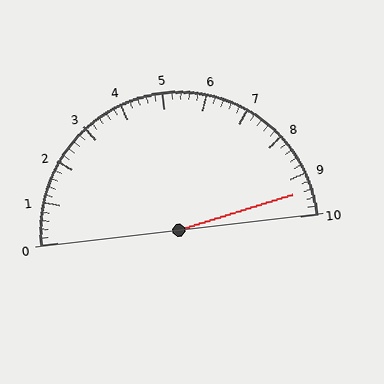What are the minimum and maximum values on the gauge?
The gauge ranges from 0 to 10.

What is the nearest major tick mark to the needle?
The nearest major tick mark is 9.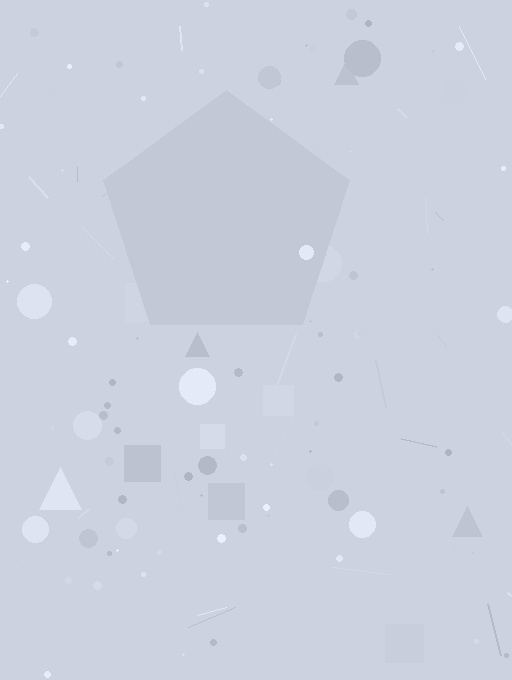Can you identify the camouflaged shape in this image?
The camouflaged shape is a pentagon.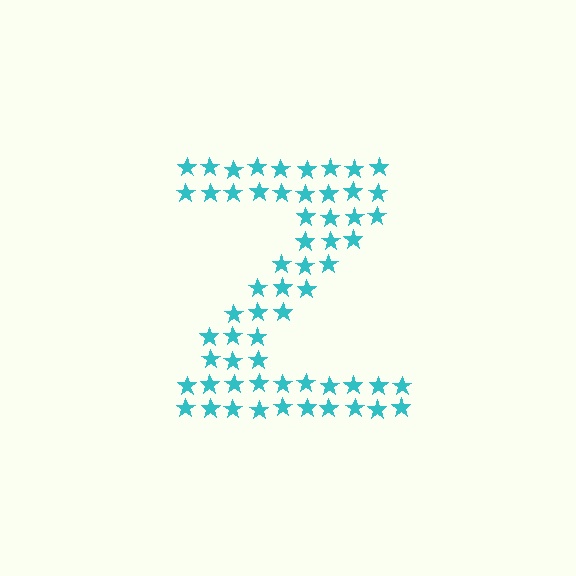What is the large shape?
The large shape is the letter Z.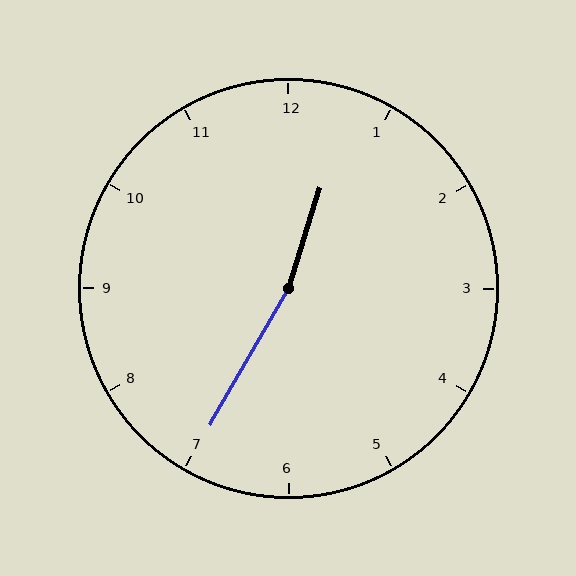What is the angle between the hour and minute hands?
Approximately 168 degrees.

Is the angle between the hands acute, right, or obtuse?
It is obtuse.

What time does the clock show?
12:35.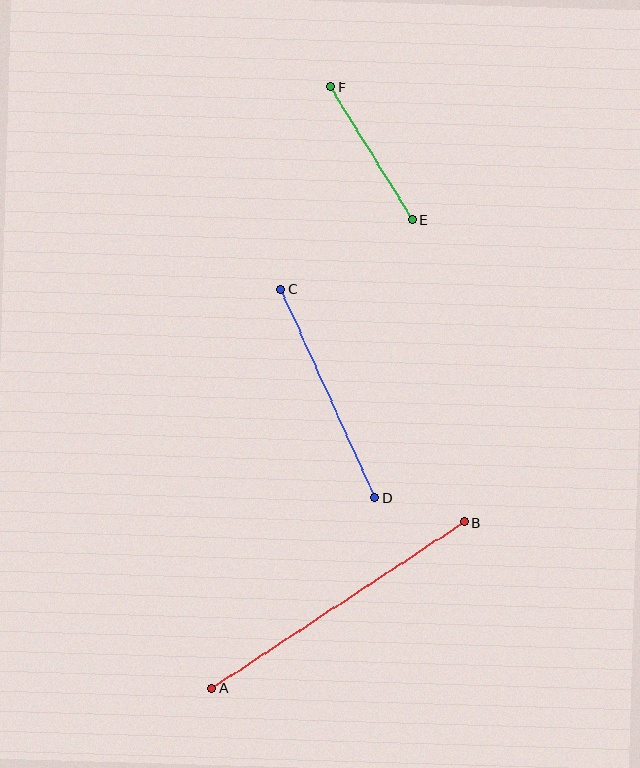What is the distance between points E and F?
The distance is approximately 155 pixels.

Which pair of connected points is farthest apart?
Points A and B are farthest apart.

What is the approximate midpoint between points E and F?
The midpoint is at approximately (371, 153) pixels.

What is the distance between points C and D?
The distance is approximately 228 pixels.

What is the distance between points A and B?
The distance is approximately 302 pixels.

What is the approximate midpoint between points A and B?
The midpoint is at approximately (338, 605) pixels.